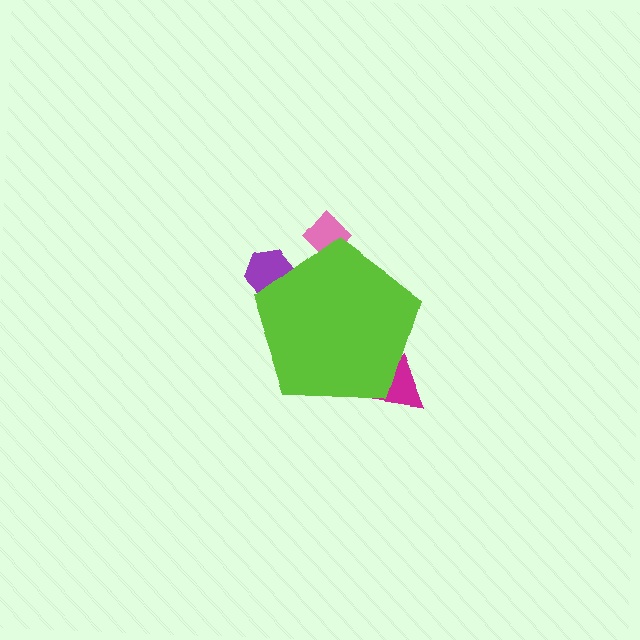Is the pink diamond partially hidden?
Yes, the pink diamond is partially hidden behind the lime pentagon.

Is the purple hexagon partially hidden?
Yes, the purple hexagon is partially hidden behind the lime pentagon.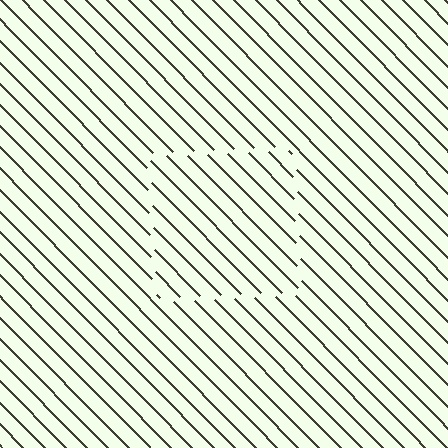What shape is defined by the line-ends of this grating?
An illusory square. The interior of the shape contains the same grating, shifted by half a period — the contour is defined by the phase discontinuity where line-ends from the inner and outer gratings abut.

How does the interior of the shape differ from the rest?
The interior of the shape contains the same grating, shifted by half a period — the contour is defined by the phase discontinuity where line-ends from the inner and outer gratings abut.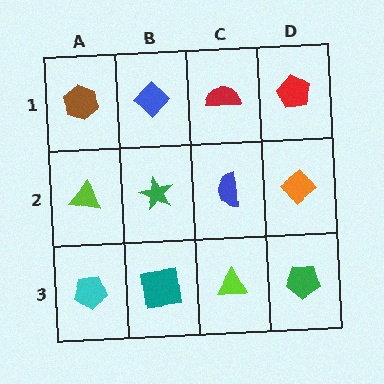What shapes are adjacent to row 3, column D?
An orange diamond (row 2, column D), a lime triangle (row 3, column C).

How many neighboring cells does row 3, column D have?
2.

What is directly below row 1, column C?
A blue semicircle.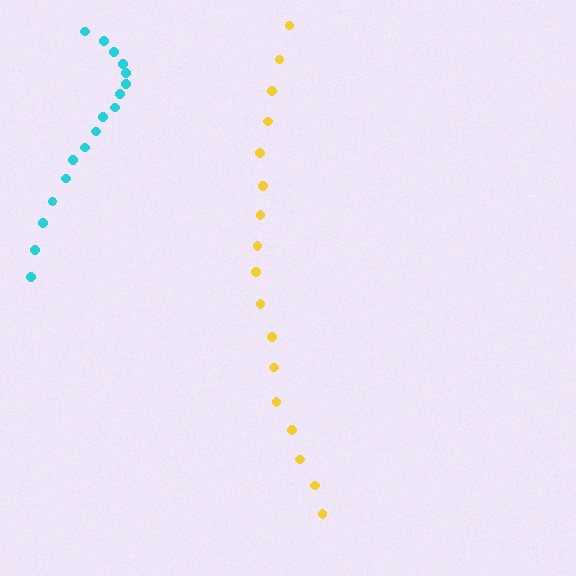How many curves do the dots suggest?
There are 2 distinct paths.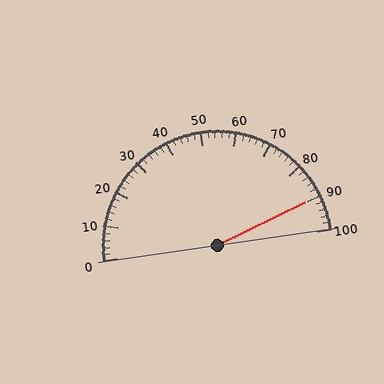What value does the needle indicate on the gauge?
The needle indicates approximately 90.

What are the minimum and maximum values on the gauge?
The gauge ranges from 0 to 100.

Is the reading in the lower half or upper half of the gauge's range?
The reading is in the upper half of the range (0 to 100).